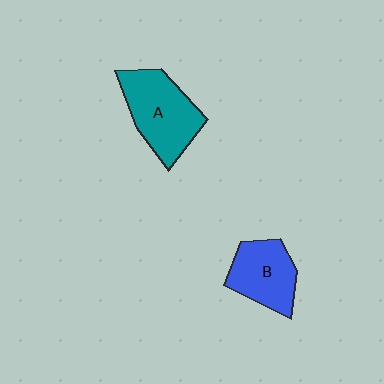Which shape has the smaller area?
Shape B (blue).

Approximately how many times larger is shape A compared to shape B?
Approximately 1.3 times.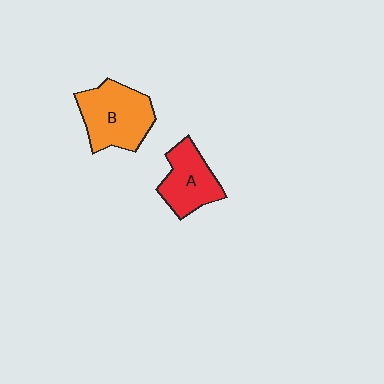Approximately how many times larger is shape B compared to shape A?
Approximately 1.3 times.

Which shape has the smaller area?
Shape A (red).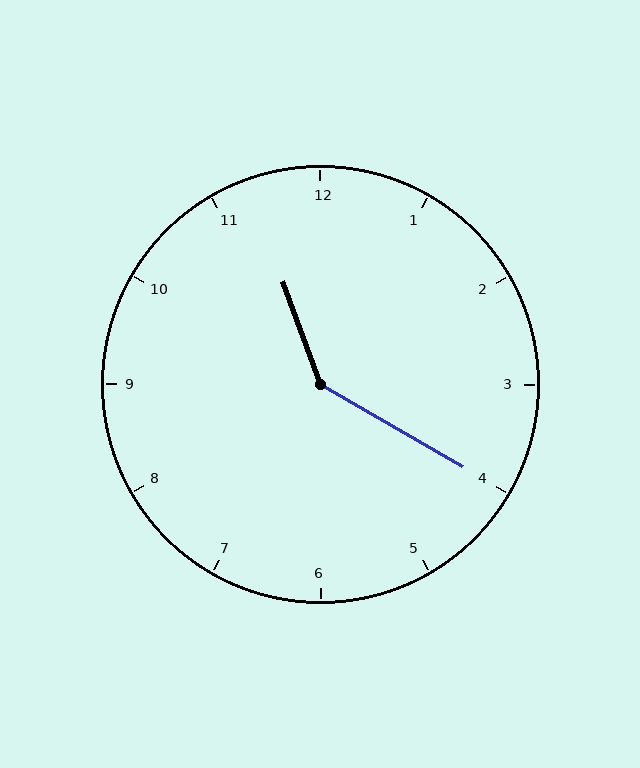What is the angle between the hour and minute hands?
Approximately 140 degrees.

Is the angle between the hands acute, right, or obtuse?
It is obtuse.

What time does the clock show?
11:20.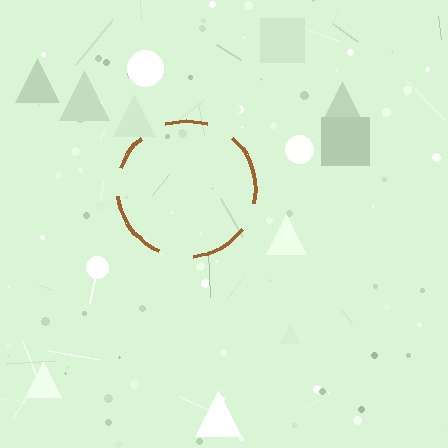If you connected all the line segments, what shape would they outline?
They would outline a circle.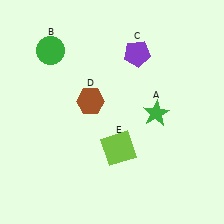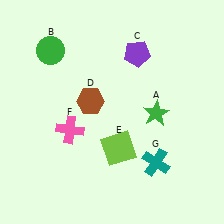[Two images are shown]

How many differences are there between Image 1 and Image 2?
There are 2 differences between the two images.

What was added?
A pink cross (F), a teal cross (G) were added in Image 2.